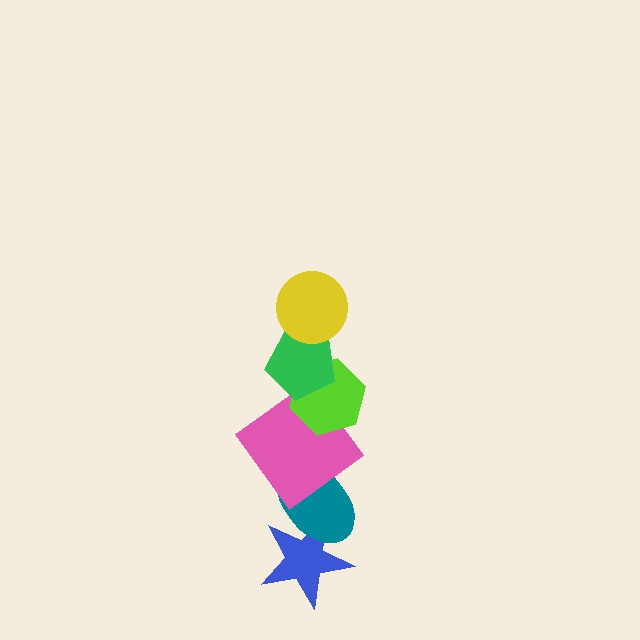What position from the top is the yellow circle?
The yellow circle is 1st from the top.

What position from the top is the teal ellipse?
The teal ellipse is 5th from the top.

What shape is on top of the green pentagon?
The yellow circle is on top of the green pentagon.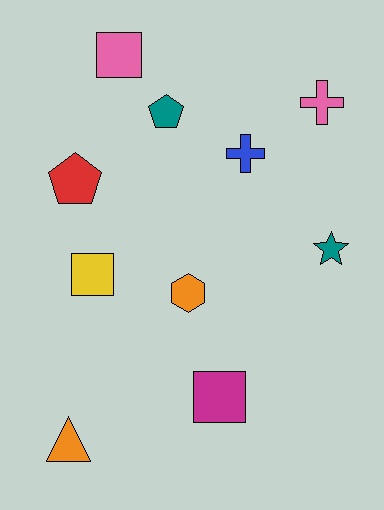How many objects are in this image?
There are 10 objects.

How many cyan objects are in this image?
There are no cyan objects.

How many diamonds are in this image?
There are no diamonds.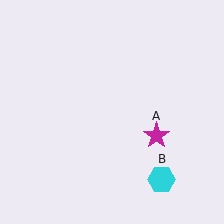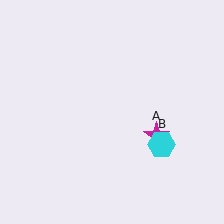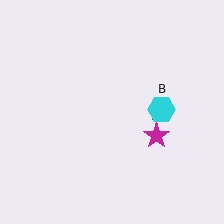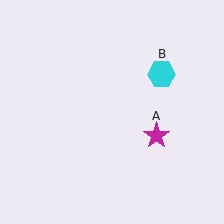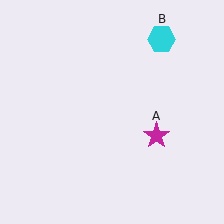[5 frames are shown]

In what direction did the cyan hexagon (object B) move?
The cyan hexagon (object B) moved up.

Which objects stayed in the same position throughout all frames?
Magenta star (object A) remained stationary.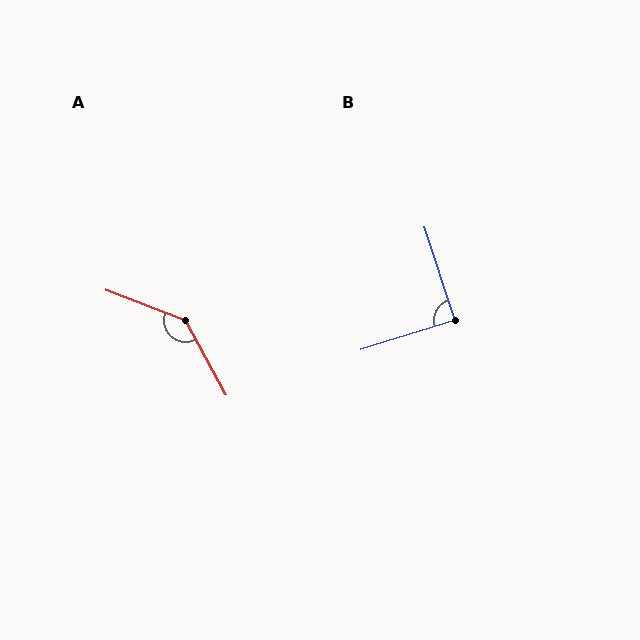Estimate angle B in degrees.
Approximately 89 degrees.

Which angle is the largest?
A, at approximately 140 degrees.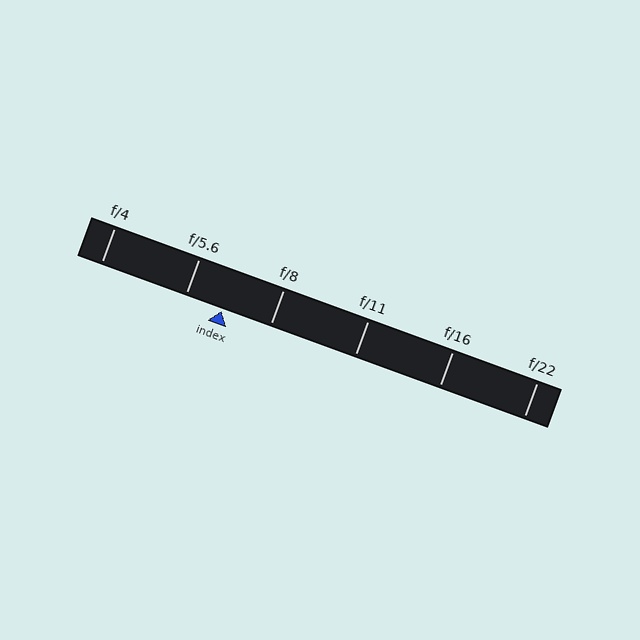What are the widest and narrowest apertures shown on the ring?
The widest aperture shown is f/4 and the narrowest is f/22.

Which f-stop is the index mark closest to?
The index mark is closest to f/5.6.